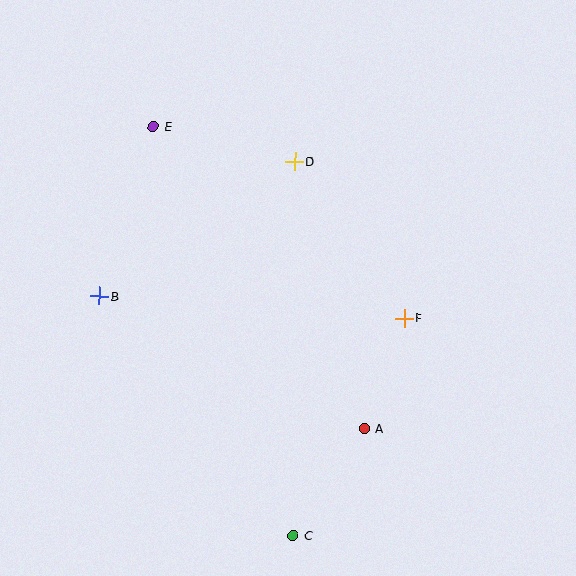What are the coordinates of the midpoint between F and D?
The midpoint between F and D is at (350, 240).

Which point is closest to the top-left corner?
Point E is closest to the top-left corner.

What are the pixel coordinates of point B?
Point B is at (99, 296).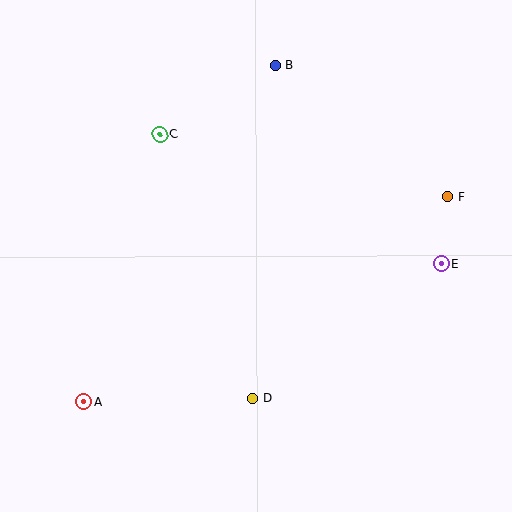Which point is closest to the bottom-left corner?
Point A is closest to the bottom-left corner.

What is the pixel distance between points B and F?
The distance between B and F is 217 pixels.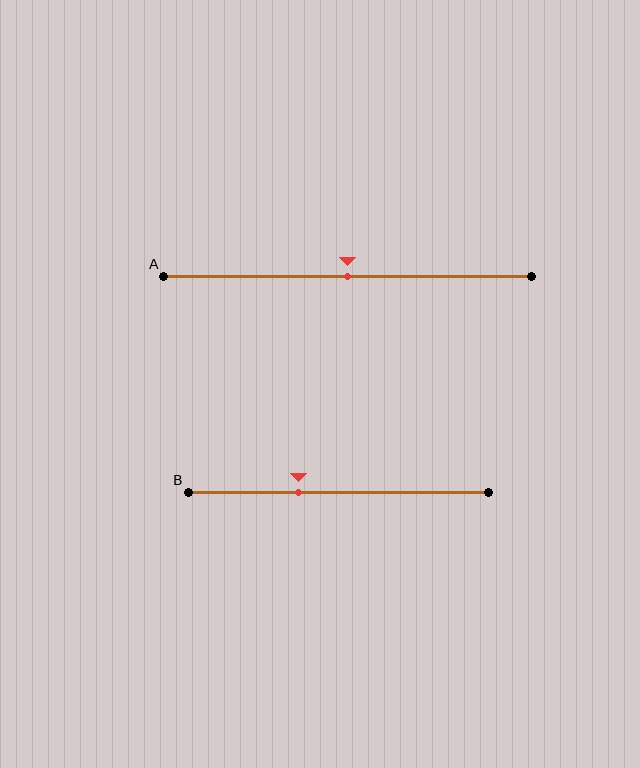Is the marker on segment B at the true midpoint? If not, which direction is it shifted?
No, the marker on segment B is shifted to the left by about 13% of the segment length.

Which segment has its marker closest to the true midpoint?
Segment A has its marker closest to the true midpoint.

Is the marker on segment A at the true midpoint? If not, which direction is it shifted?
Yes, the marker on segment A is at the true midpoint.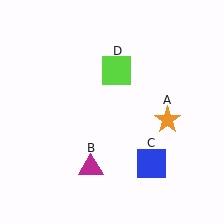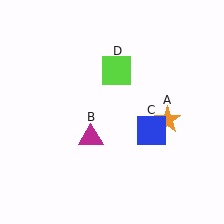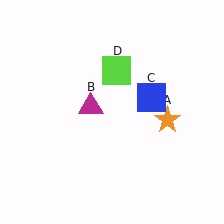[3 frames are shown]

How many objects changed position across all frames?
2 objects changed position: magenta triangle (object B), blue square (object C).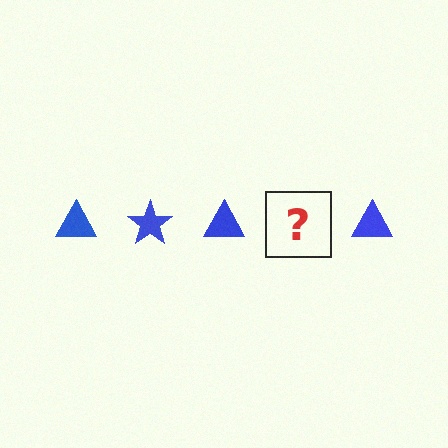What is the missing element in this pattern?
The missing element is a blue star.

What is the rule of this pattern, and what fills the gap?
The rule is that the pattern cycles through triangle, star shapes in blue. The gap should be filled with a blue star.